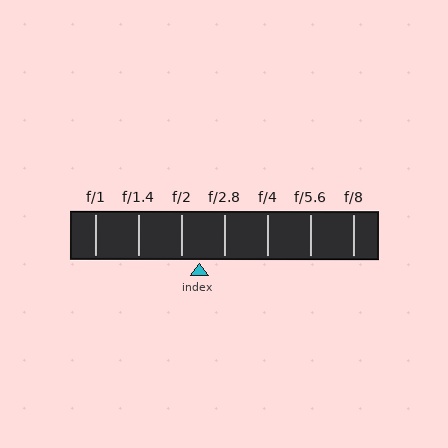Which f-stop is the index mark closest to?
The index mark is closest to f/2.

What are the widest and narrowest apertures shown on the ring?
The widest aperture shown is f/1 and the narrowest is f/8.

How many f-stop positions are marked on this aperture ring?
There are 7 f-stop positions marked.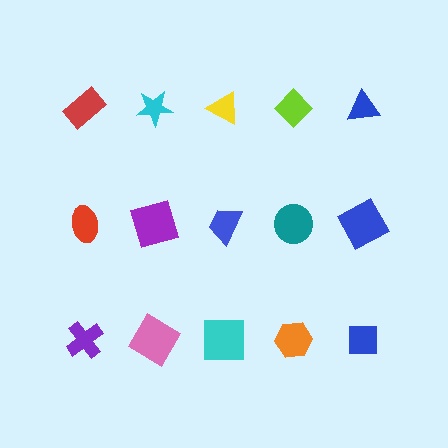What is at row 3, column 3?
A cyan square.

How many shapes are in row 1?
5 shapes.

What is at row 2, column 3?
A blue trapezoid.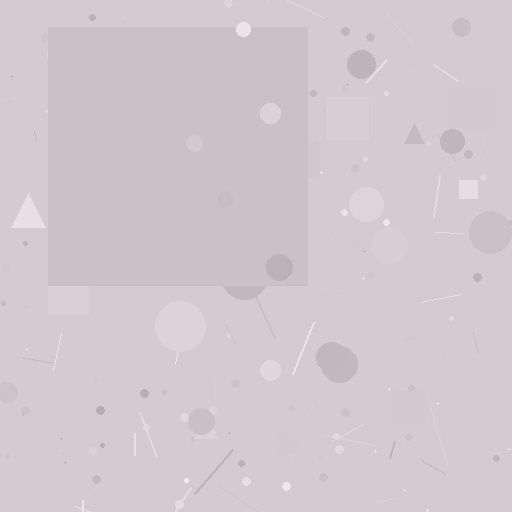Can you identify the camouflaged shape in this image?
The camouflaged shape is a square.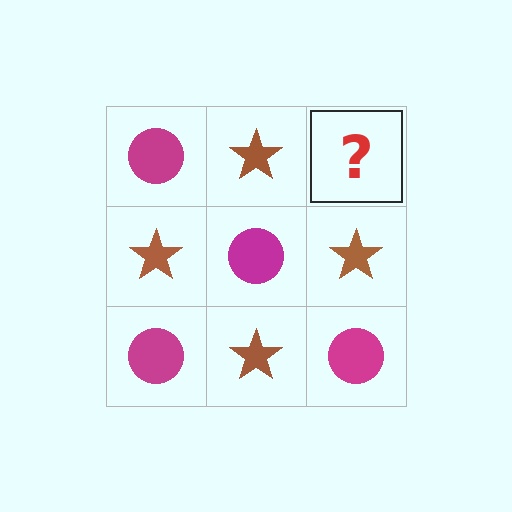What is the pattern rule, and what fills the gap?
The rule is that it alternates magenta circle and brown star in a checkerboard pattern. The gap should be filled with a magenta circle.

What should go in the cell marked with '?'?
The missing cell should contain a magenta circle.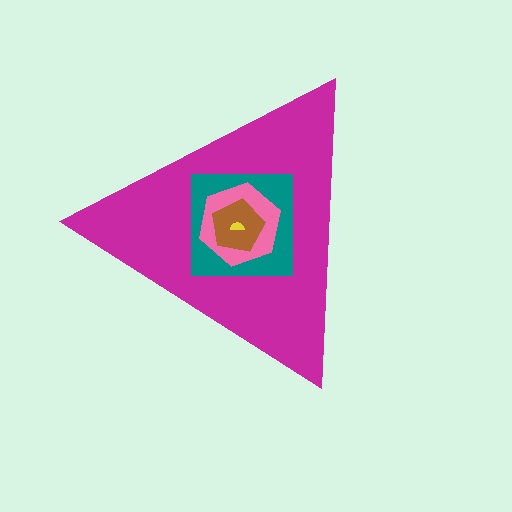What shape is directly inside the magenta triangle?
The teal square.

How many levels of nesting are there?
5.